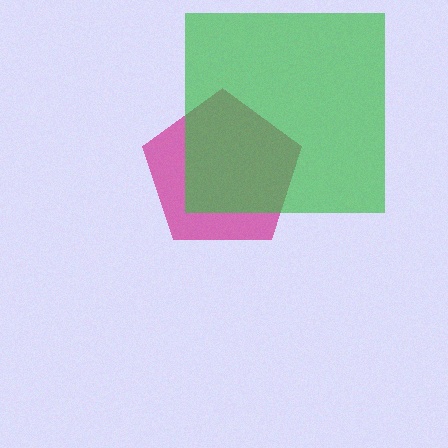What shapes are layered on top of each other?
The layered shapes are: a magenta pentagon, a green square.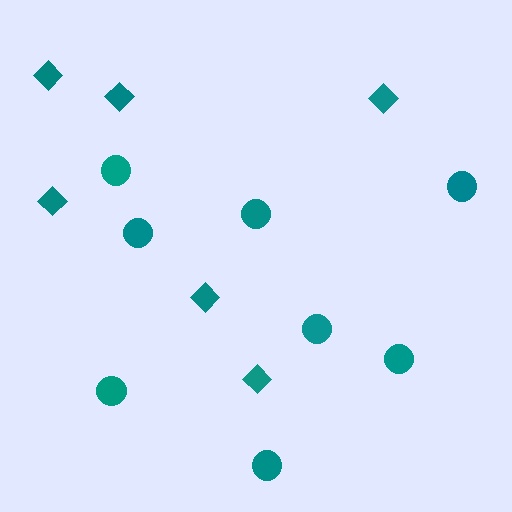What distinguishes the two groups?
There are 2 groups: one group of diamonds (6) and one group of circles (8).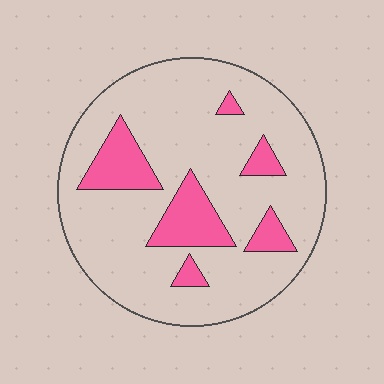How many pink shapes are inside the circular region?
6.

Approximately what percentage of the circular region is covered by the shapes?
Approximately 20%.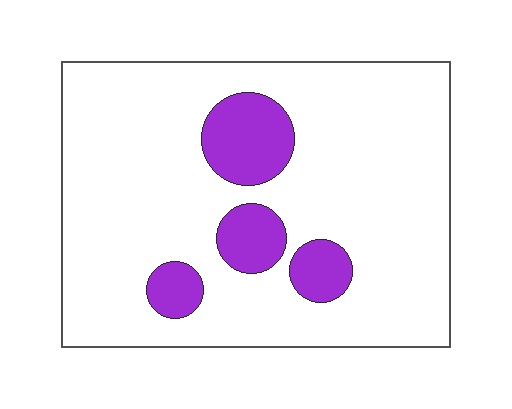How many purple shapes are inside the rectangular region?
4.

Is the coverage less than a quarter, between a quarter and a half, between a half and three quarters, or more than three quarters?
Less than a quarter.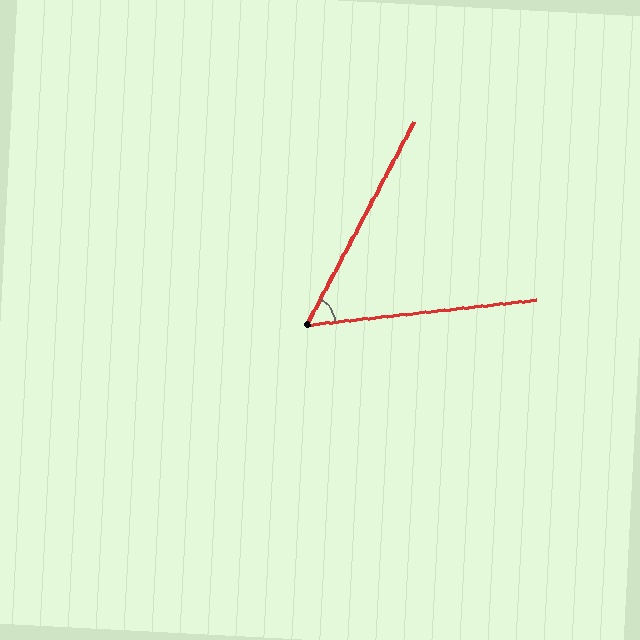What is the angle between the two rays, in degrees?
Approximately 56 degrees.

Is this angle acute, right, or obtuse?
It is acute.